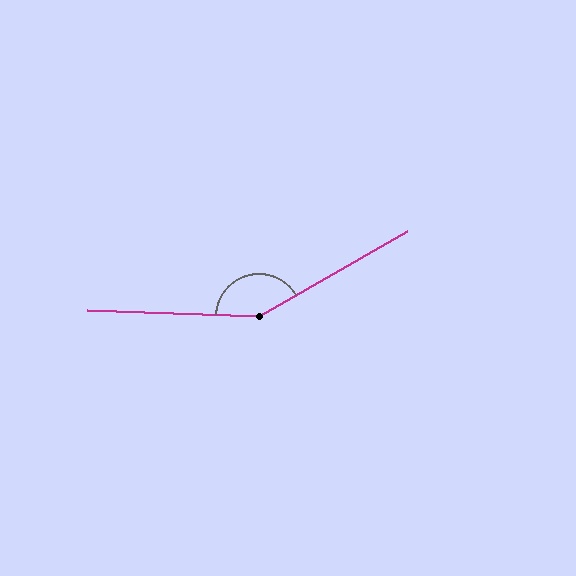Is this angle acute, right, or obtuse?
It is obtuse.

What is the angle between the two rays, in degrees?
Approximately 148 degrees.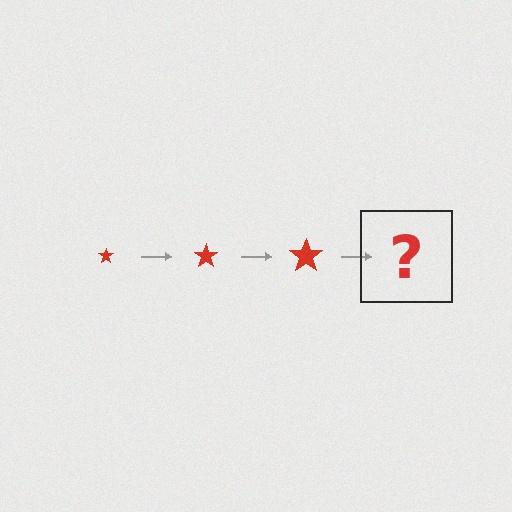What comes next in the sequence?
The next element should be a red star, larger than the previous one.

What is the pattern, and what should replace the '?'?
The pattern is that the star gets progressively larger each step. The '?' should be a red star, larger than the previous one.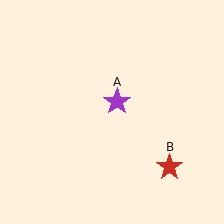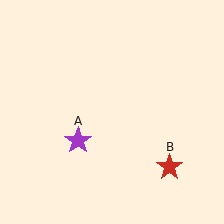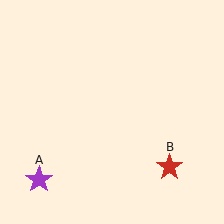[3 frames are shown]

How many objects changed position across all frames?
1 object changed position: purple star (object A).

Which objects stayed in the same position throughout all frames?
Red star (object B) remained stationary.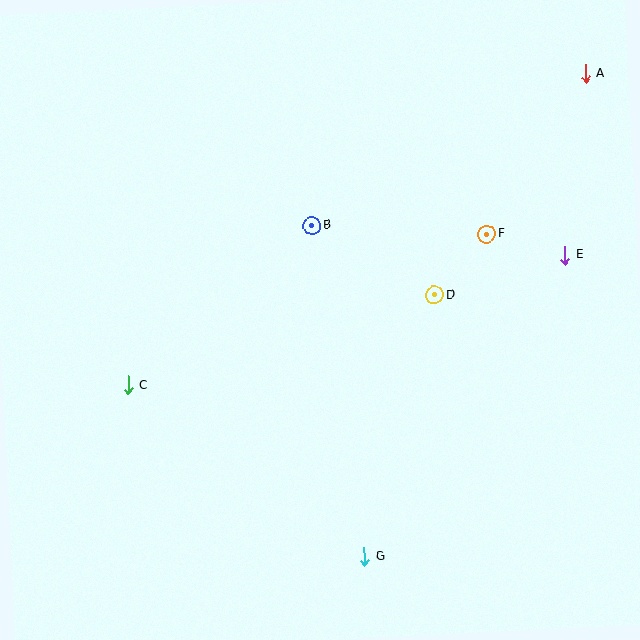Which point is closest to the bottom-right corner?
Point G is closest to the bottom-right corner.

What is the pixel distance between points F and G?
The distance between F and G is 346 pixels.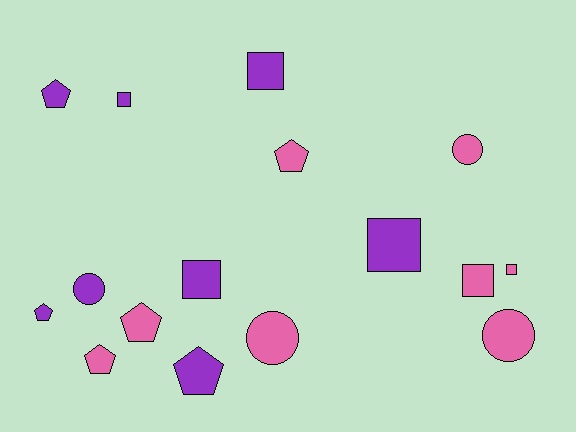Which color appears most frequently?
Pink, with 8 objects.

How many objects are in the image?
There are 16 objects.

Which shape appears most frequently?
Square, with 6 objects.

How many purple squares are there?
There are 4 purple squares.